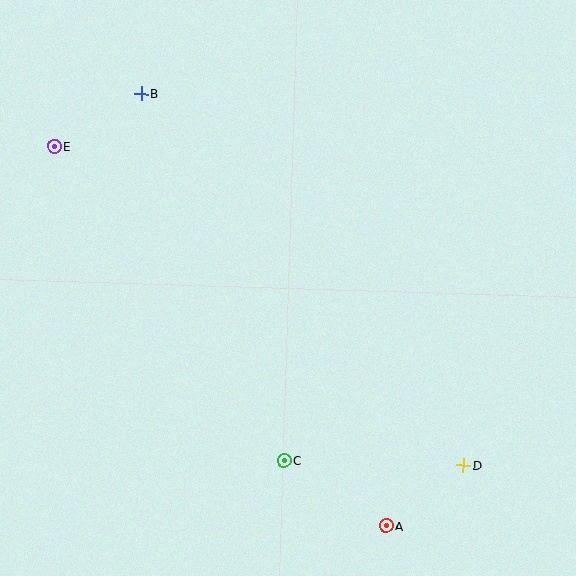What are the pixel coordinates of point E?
Point E is at (55, 146).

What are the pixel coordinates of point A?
Point A is at (386, 526).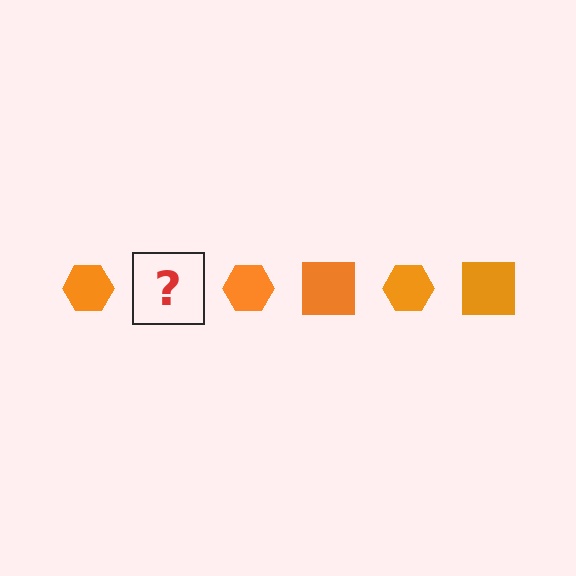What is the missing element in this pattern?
The missing element is an orange square.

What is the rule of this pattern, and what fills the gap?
The rule is that the pattern cycles through hexagon, square shapes in orange. The gap should be filled with an orange square.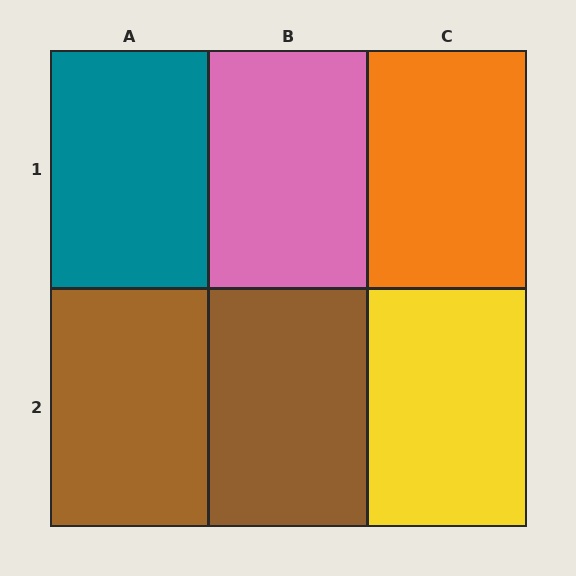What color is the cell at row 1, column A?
Teal.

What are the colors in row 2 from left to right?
Brown, brown, yellow.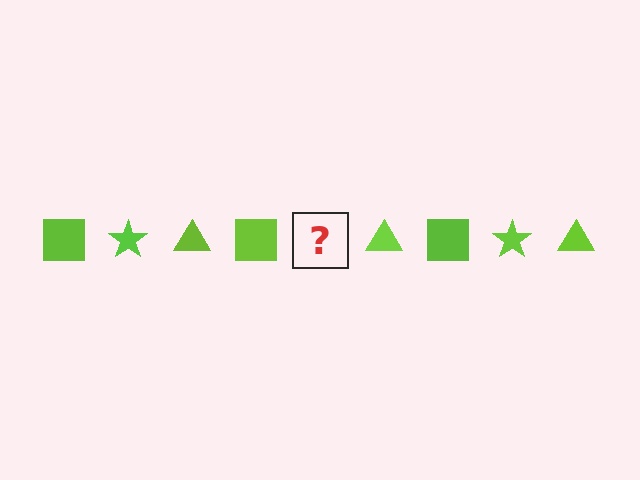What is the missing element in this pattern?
The missing element is a lime star.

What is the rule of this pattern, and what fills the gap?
The rule is that the pattern cycles through square, star, triangle shapes in lime. The gap should be filled with a lime star.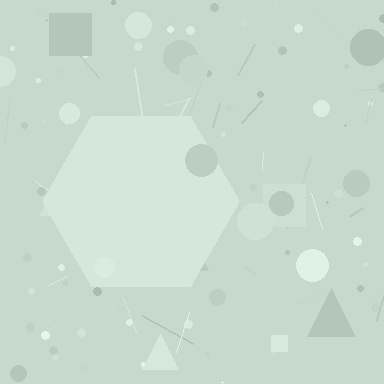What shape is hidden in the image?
A hexagon is hidden in the image.